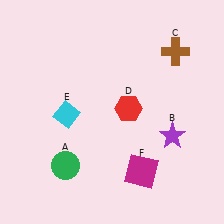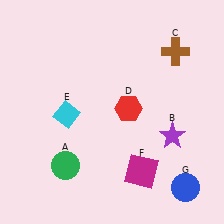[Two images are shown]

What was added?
A blue circle (G) was added in Image 2.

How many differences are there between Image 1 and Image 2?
There is 1 difference between the two images.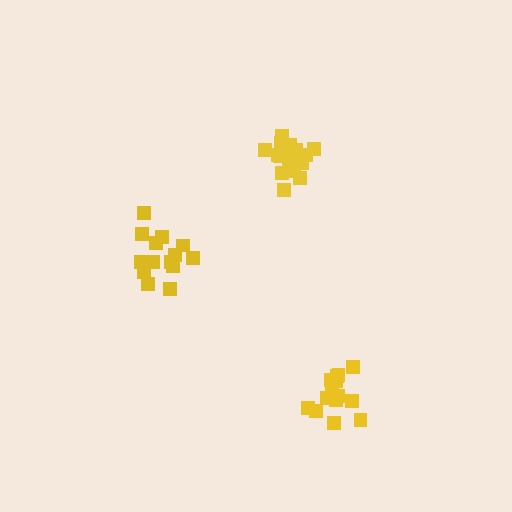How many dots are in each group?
Group 1: 14 dots, Group 2: 17 dots, Group 3: 14 dots (45 total).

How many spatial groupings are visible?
There are 3 spatial groupings.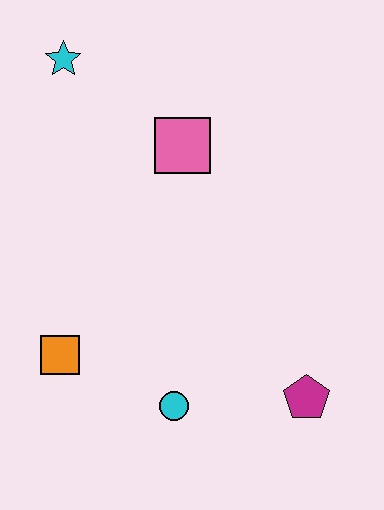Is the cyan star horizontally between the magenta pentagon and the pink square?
No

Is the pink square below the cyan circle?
No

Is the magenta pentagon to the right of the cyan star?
Yes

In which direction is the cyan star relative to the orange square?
The cyan star is above the orange square.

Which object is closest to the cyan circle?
The orange square is closest to the cyan circle.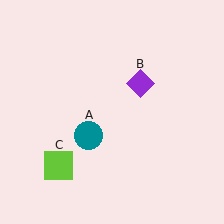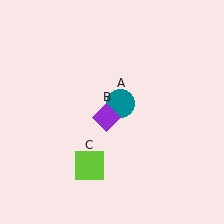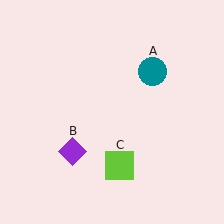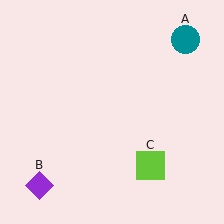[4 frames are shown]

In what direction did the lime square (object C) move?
The lime square (object C) moved right.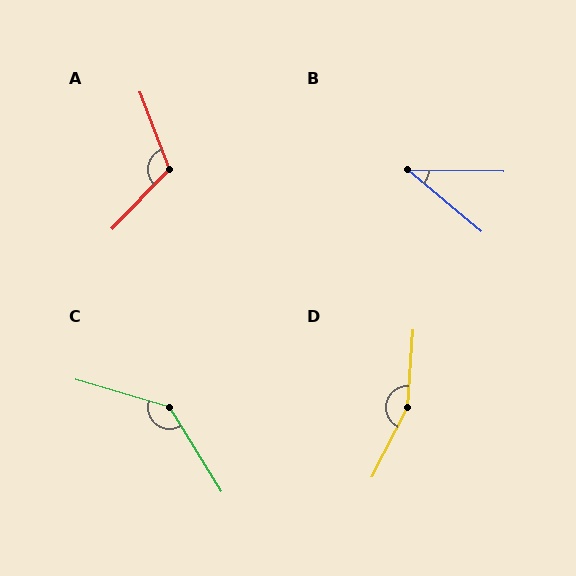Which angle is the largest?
D, at approximately 158 degrees.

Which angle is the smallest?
B, at approximately 40 degrees.